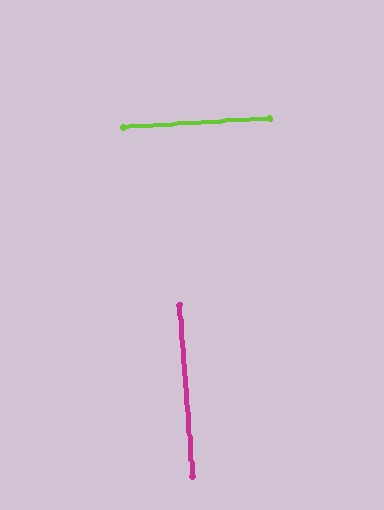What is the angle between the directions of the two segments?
Approximately 89 degrees.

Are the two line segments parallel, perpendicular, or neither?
Perpendicular — they meet at approximately 89°.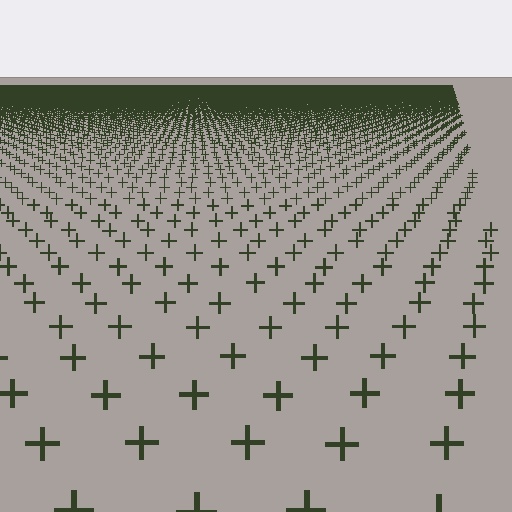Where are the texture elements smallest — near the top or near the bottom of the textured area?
Near the top.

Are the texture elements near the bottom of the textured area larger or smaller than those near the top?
Larger. Near the bottom, elements are closer to the viewer and appear at a bigger on-screen size.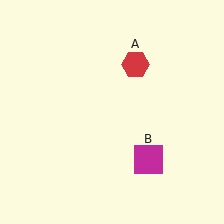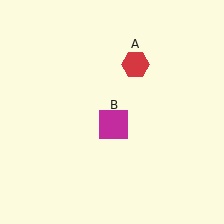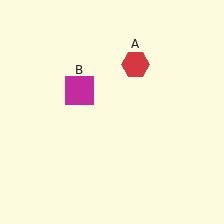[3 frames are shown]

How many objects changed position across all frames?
1 object changed position: magenta square (object B).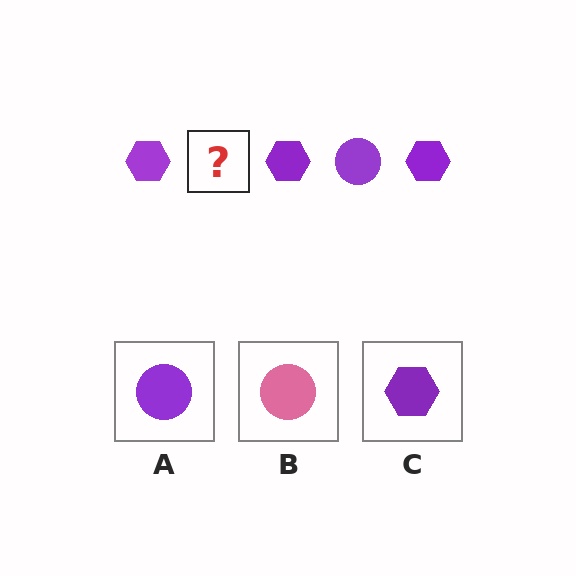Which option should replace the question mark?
Option A.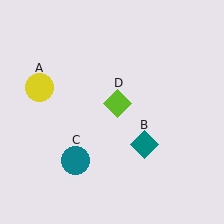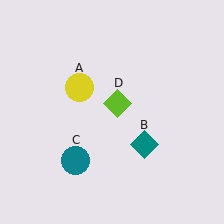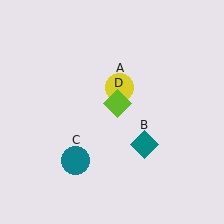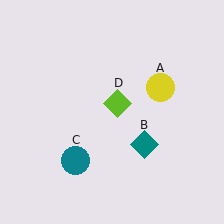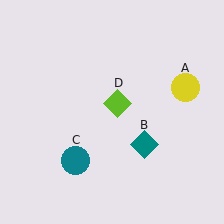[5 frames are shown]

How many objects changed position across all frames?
1 object changed position: yellow circle (object A).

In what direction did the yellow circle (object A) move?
The yellow circle (object A) moved right.